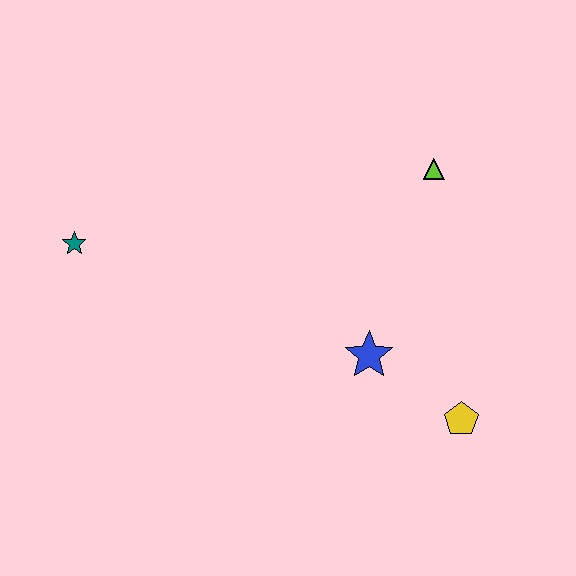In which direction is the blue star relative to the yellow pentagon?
The blue star is to the left of the yellow pentagon.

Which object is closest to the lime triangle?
The blue star is closest to the lime triangle.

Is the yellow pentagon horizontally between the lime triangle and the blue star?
No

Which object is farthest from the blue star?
The teal star is farthest from the blue star.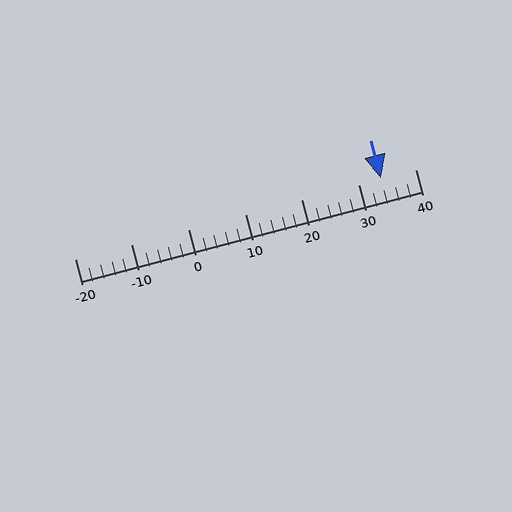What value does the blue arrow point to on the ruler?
The blue arrow points to approximately 34.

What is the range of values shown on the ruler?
The ruler shows values from -20 to 40.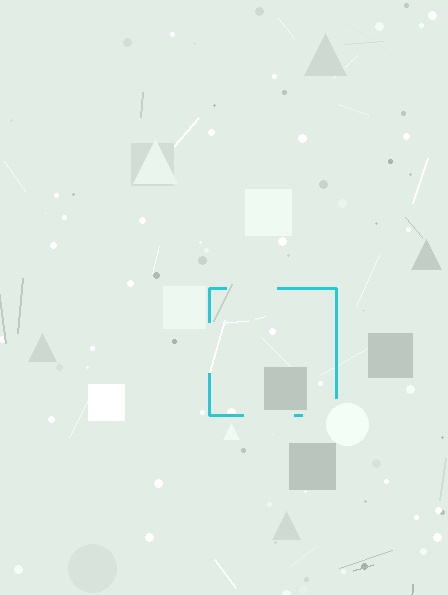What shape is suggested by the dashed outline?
The dashed outline suggests a square.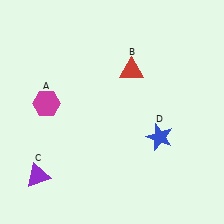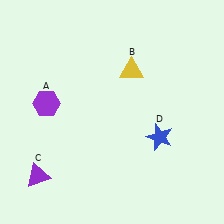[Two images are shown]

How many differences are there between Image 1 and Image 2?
There are 2 differences between the two images.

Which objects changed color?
A changed from magenta to purple. B changed from red to yellow.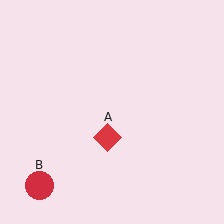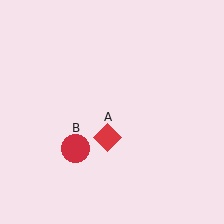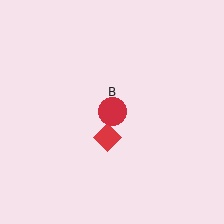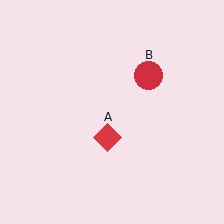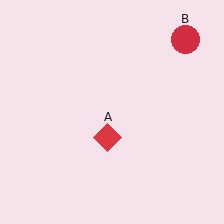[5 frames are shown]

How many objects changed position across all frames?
1 object changed position: red circle (object B).